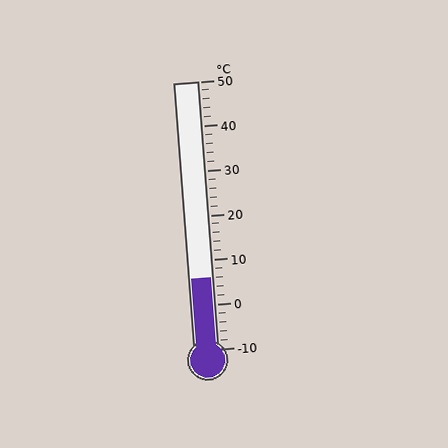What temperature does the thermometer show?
The thermometer shows approximately 6°C.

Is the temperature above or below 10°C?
The temperature is below 10°C.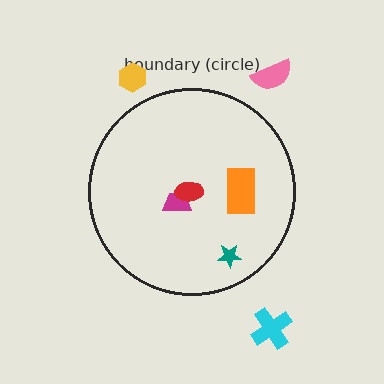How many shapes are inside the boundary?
4 inside, 3 outside.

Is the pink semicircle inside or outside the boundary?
Outside.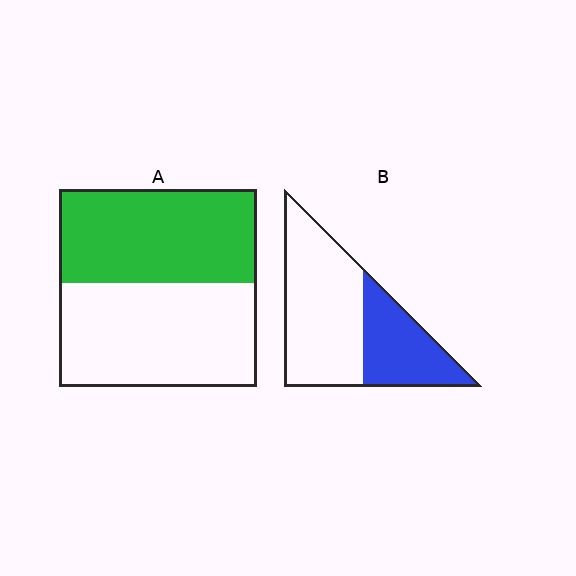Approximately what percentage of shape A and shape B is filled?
A is approximately 45% and B is approximately 35%.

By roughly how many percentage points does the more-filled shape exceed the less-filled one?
By roughly 10 percentage points (A over B).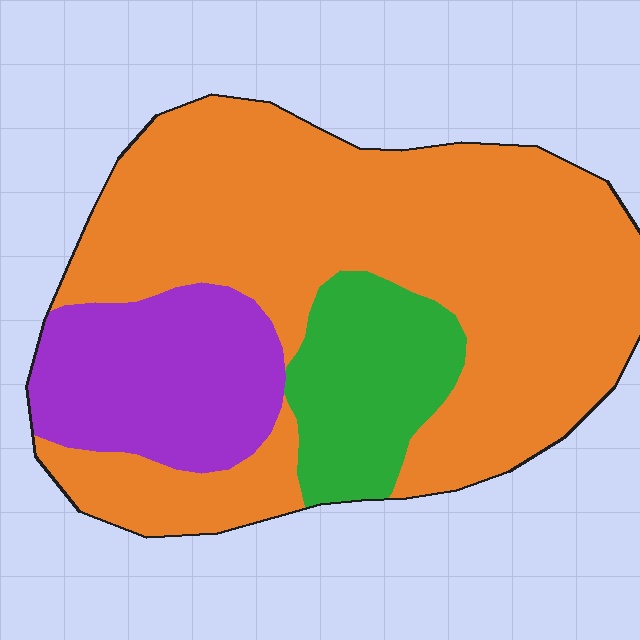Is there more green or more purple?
Purple.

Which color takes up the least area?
Green, at roughly 15%.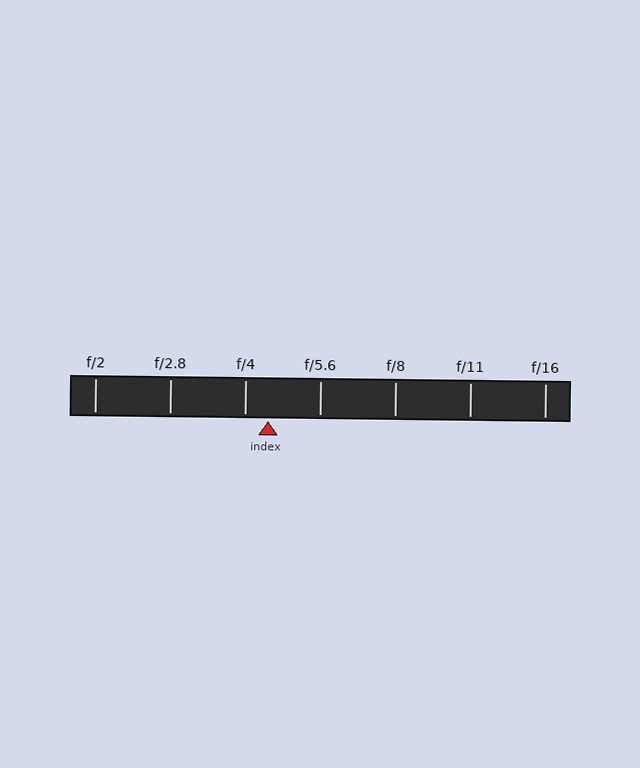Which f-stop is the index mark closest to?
The index mark is closest to f/4.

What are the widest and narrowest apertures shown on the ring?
The widest aperture shown is f/2 and the narrowest is f/16.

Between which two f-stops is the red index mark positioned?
The index mark is between f/4 and f/5.6.